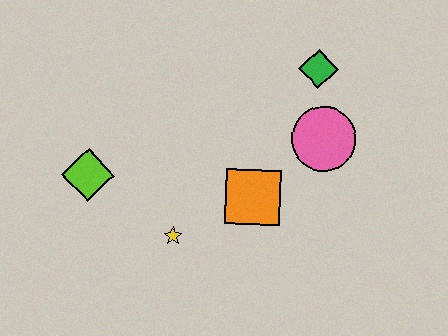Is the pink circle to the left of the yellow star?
No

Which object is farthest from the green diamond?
The lime diamond is farthest from the green diamond.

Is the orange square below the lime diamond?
Yes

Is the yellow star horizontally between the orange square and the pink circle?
No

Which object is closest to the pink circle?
The green diamond is closest to the pink circle.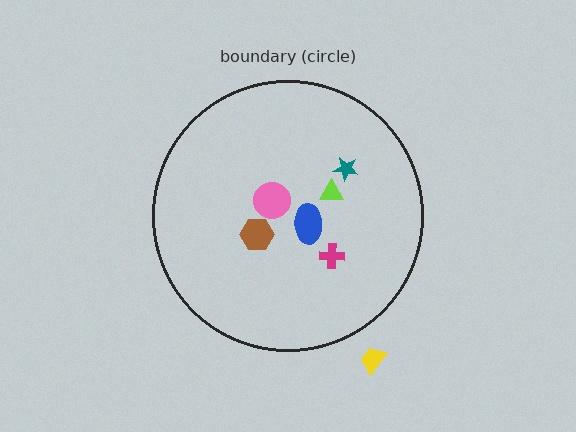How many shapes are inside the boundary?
6 inside, 1 outside.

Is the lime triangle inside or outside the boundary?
Inside.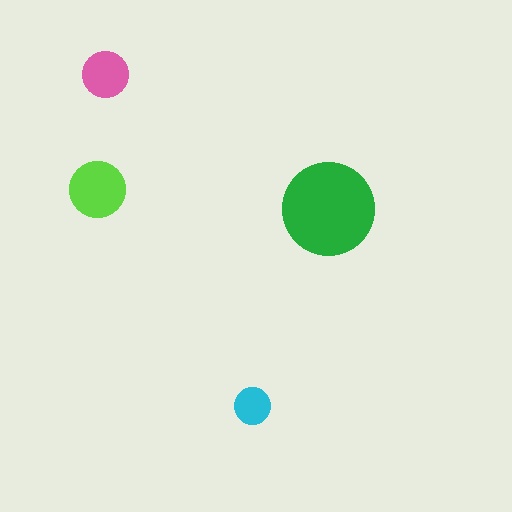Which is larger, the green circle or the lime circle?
The green one.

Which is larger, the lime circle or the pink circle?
The lime one.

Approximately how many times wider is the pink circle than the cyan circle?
About 1.5 times wider.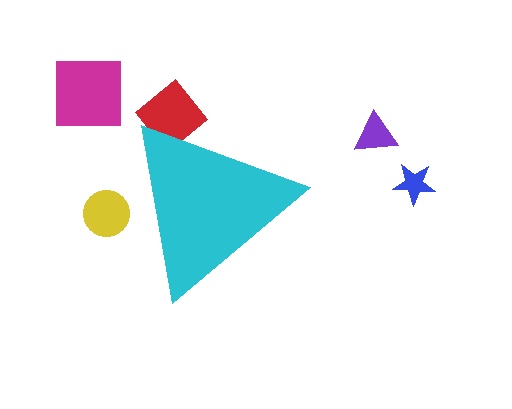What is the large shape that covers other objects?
A cyan triangle.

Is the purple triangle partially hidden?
No, the purple triangle is fully visible.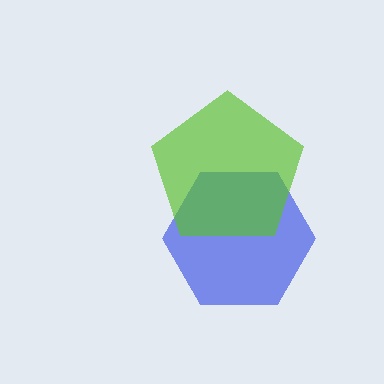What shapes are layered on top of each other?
The layered shapes are: a blue hexagon, a lime pentagon.